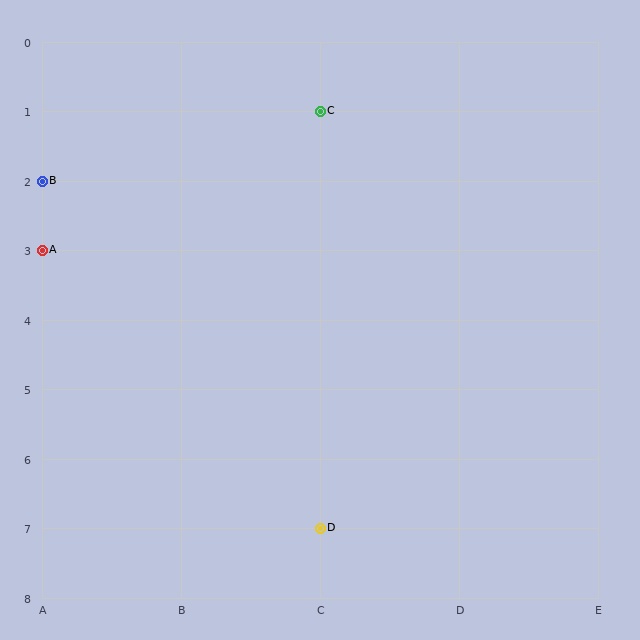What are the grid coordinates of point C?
Point C is at grid coordinates (C, 1).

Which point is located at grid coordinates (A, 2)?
Point B is at (A, 2).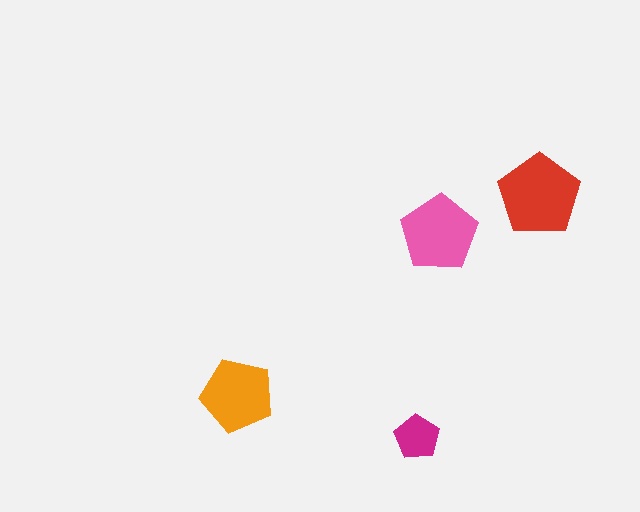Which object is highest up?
The red pentagon is topmost.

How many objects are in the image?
There are 4 objects in the image.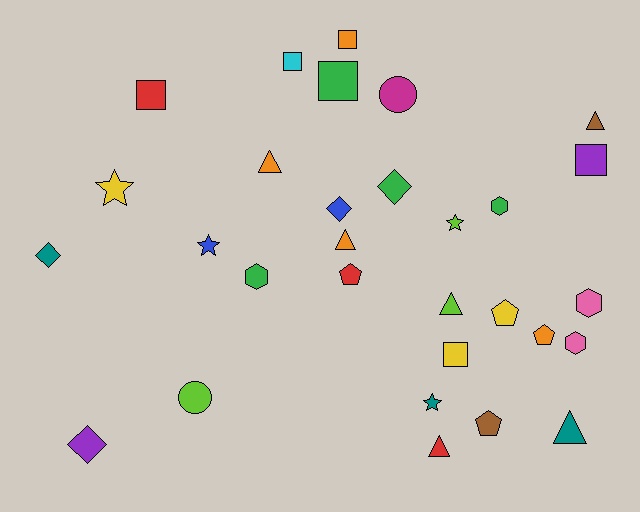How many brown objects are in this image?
There are 2 brown objects.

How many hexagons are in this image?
There are 4 hexagons.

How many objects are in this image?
There are 30 objects.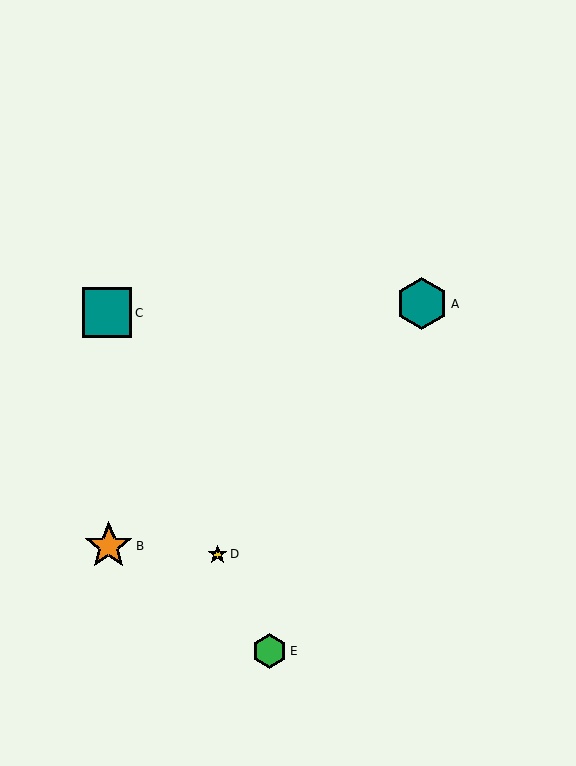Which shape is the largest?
The teal hexagon (labeled A) is the largest.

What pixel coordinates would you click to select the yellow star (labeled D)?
Click at (218, 554) to select the yellow star D.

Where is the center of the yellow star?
The center of the yellow star is at (218, 554).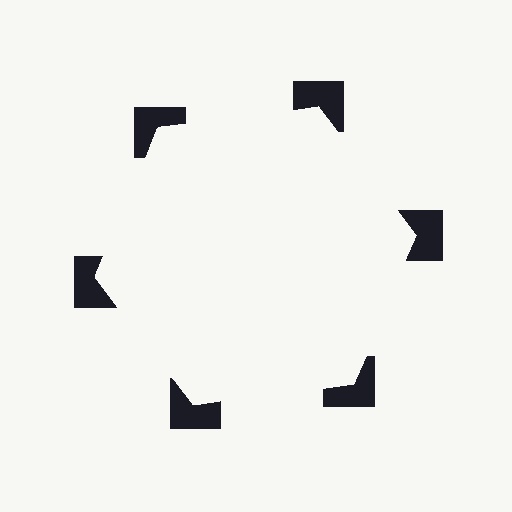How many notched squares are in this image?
There are 6 — one at each vertex of the illusory hexagon.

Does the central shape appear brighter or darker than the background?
It typically appears slightly brighter than the background, even though no actual brightness change is drawn.